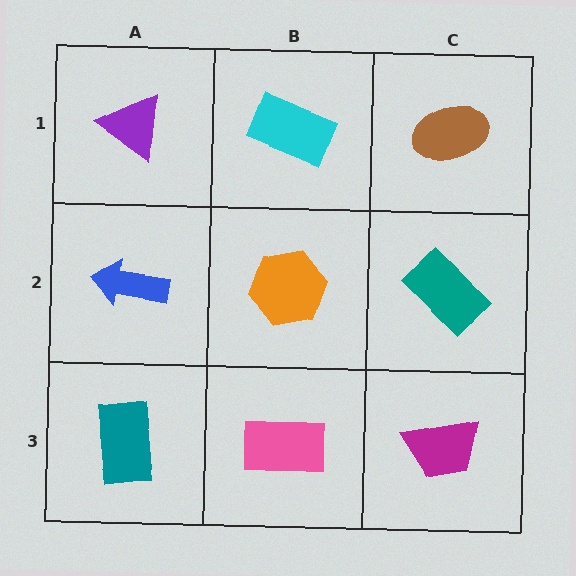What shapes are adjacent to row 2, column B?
A cyan rectangle (row 1, column B), a pink rectangle (row 3, column B), a blue arrow (row 2, column A), a teal rectangle (row 2, column C).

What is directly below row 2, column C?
A magenta trapezoid.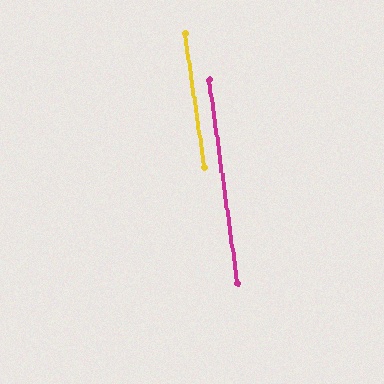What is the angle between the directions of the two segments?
Approximately 0 degrees.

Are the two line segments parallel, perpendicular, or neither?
Parallel — their directions differ by only 0.1°.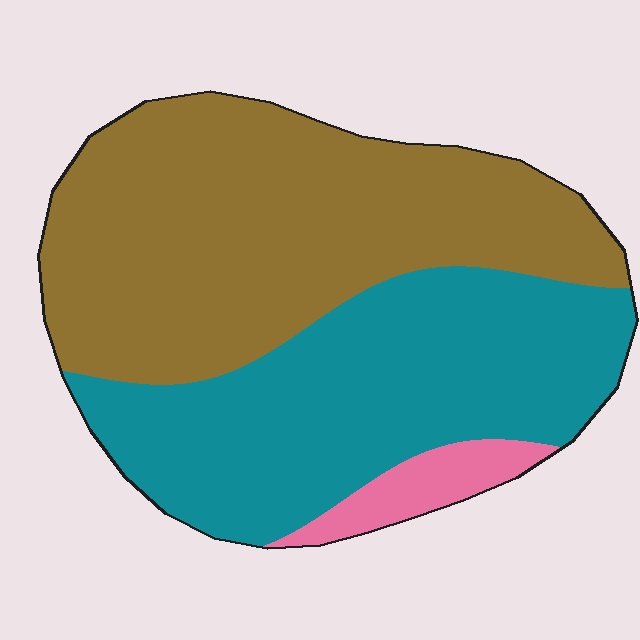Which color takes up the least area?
Pink, at roughly 5%.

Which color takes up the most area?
Brown, at roughly 50%.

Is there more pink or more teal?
Teal.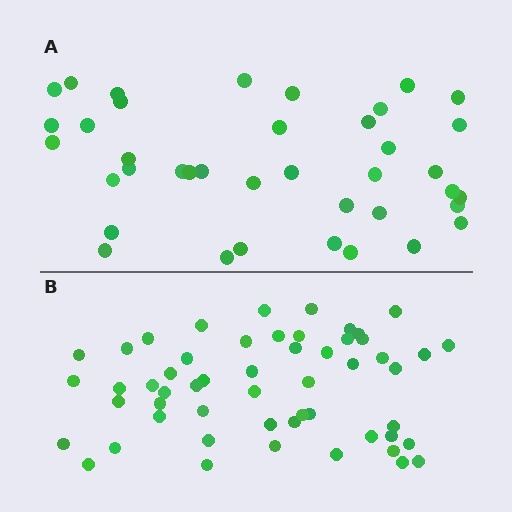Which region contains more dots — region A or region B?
Region B (the bottom region) has more dots.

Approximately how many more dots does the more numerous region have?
Region B has approximately 15 more dots than region A.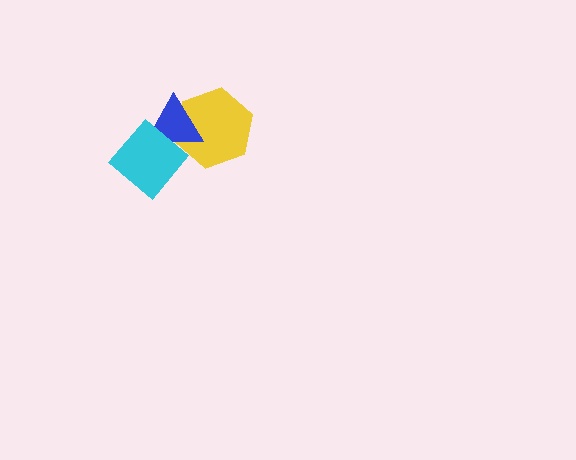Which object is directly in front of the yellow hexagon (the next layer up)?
The blue triangle is directly in front of the yellow hexagon.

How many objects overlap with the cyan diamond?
2 objects overlap with the cyan diamond.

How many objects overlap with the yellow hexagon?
2 objects overlap with the yellow hexagon.